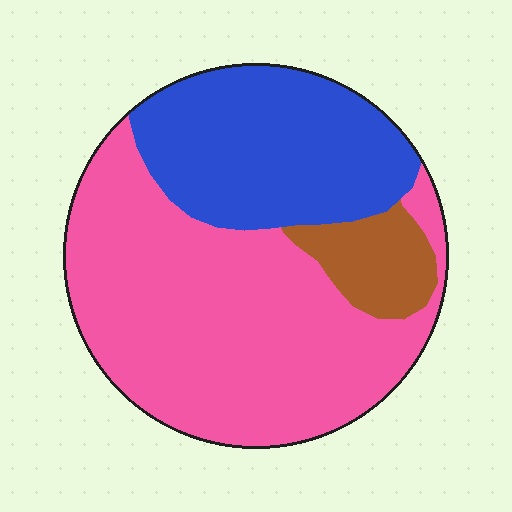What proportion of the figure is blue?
Blue takes up between a sixth and a third of the figure.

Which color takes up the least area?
Brown, at roughly 10%.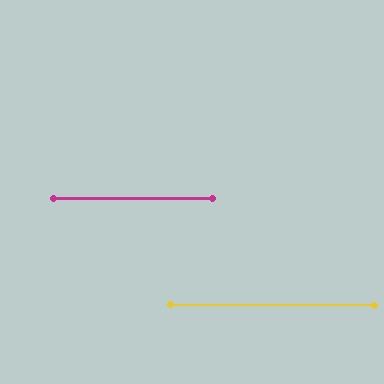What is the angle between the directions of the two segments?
Approximately 0 degrees.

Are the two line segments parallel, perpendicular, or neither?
Parallel — their directions differ by only 0.5°.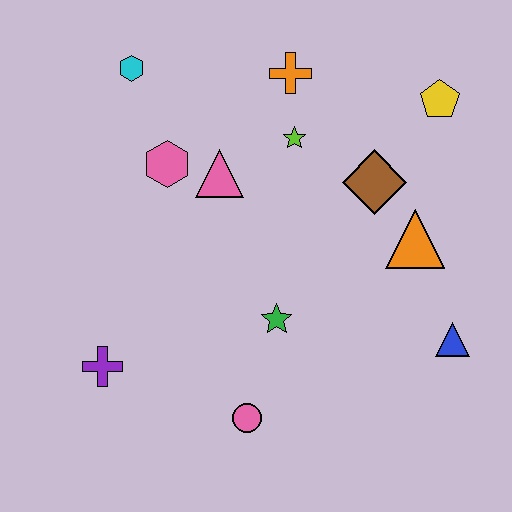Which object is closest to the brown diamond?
The orange triangle is closest to the brown diamond.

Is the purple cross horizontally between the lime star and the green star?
No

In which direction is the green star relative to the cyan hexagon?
The green star is below the cyan hexagon.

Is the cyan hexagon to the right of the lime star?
No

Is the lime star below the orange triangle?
No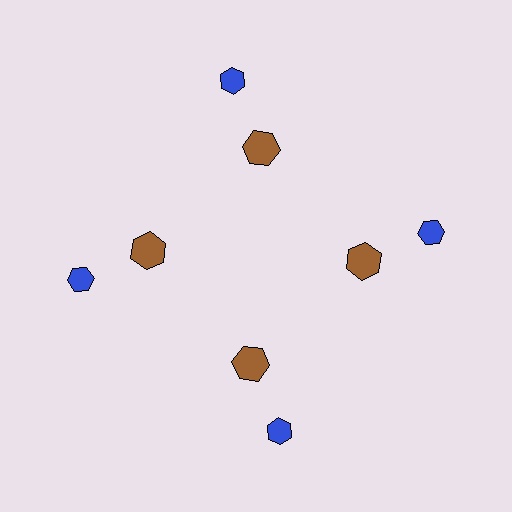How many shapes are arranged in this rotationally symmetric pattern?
There are 8 shapes, arranged in 4 groups of 2.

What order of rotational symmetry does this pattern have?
This pattern has 4-fold rotational symmetry.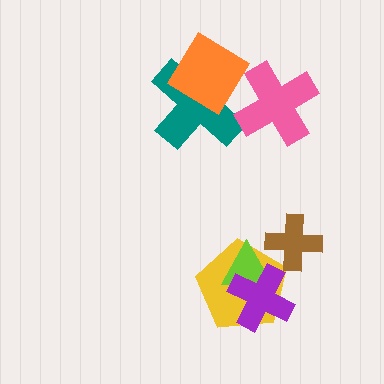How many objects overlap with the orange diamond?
1 object overlaps with the orange diamond.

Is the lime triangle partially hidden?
Yes, it is partially covered by another shape.